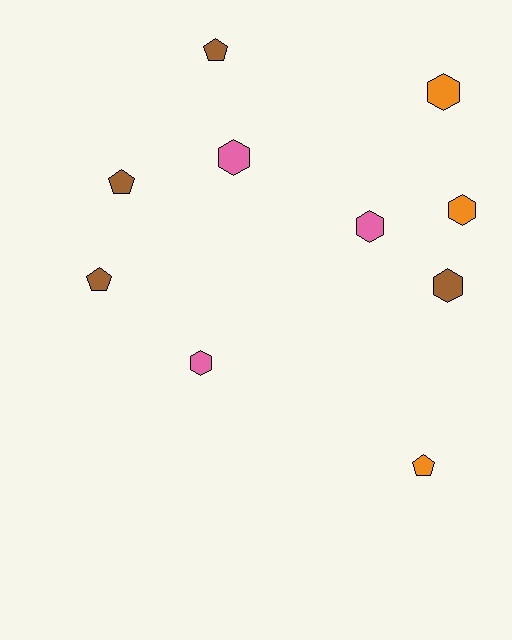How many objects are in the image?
There are 10 objects.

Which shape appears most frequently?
Hexagon, with 6 objects.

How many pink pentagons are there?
There are no pink pentagons.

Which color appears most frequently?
Brown, with 4 objects.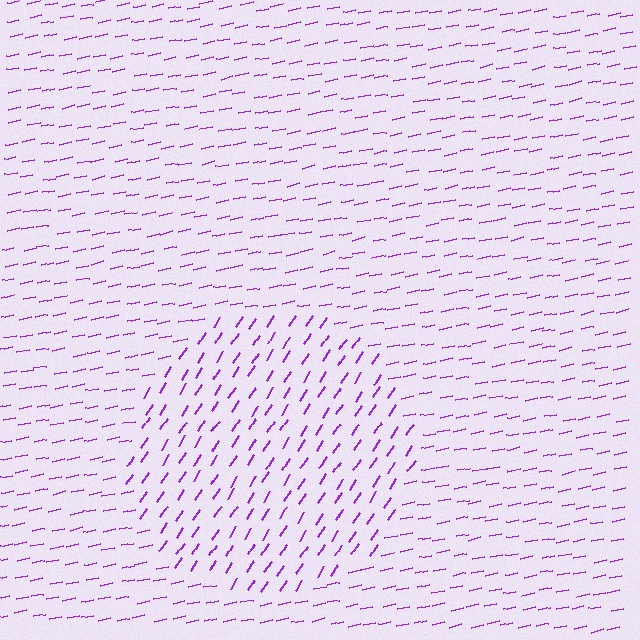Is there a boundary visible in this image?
Yes, there is a texture boundary formed by a change in line orientation.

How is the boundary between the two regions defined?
The boundary is defined purely by a change in line orientation (approximately 45 degrees difference). All lines are the same color and thickness.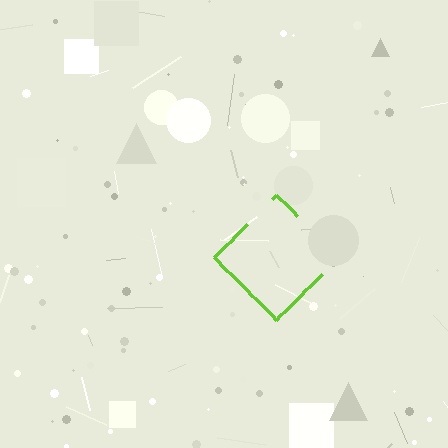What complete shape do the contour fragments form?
The contour fragments form a diamond.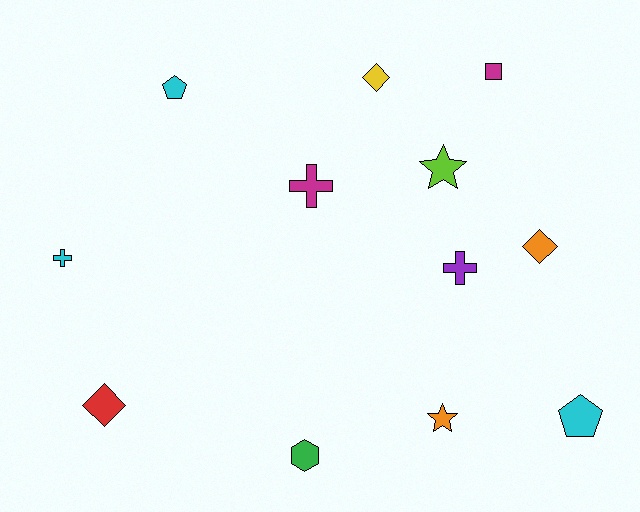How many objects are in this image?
There are 12 objects.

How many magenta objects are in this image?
There are 2 magenta objects.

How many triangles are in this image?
There are no triangles.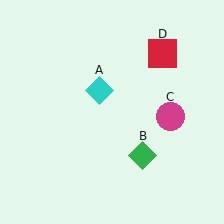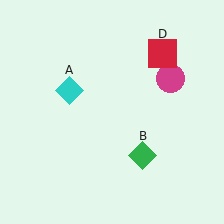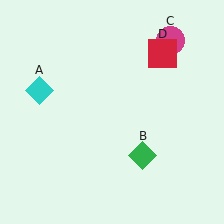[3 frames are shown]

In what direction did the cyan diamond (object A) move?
The cyan diamond (object A) moved left.